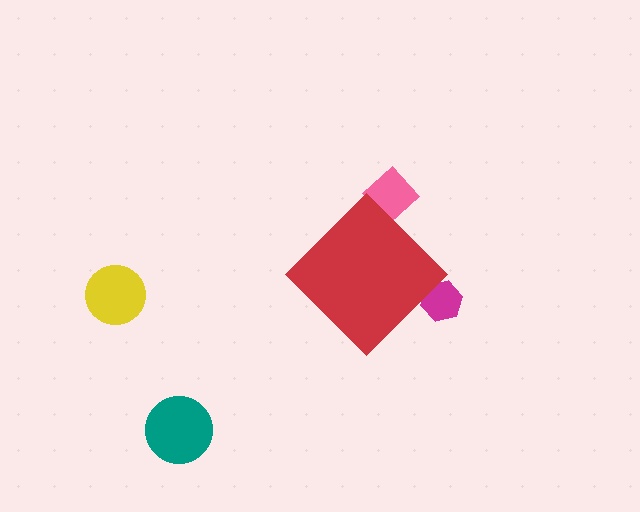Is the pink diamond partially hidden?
Yes, the pink diamond is partially hidden behind the red diamond.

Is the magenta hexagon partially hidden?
Yes, the magenta hexagon is partially hidden behind the red diamond.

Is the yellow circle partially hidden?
No, the yellow circle is fully visible.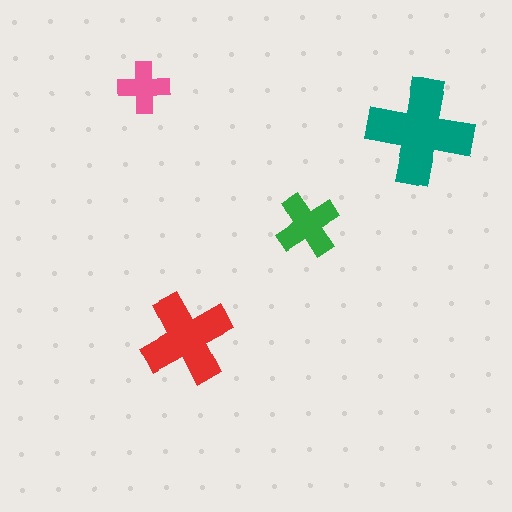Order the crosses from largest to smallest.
the teal one, the red one, the green one, the pink one.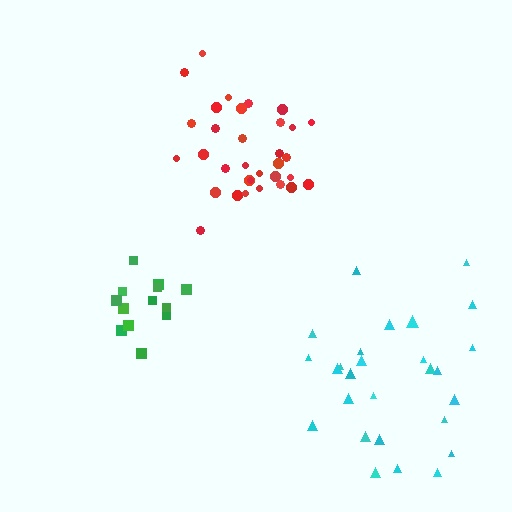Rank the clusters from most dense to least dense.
green, red, cyan.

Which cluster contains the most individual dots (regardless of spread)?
Red (33).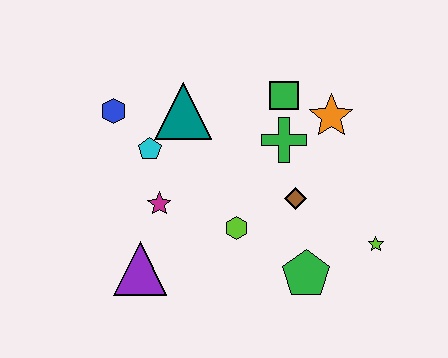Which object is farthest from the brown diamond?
The blue hexagon is farthest from the brown diamond.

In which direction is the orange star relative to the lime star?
The orange star is above the lime star.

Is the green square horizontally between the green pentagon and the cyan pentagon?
Yes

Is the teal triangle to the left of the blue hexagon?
No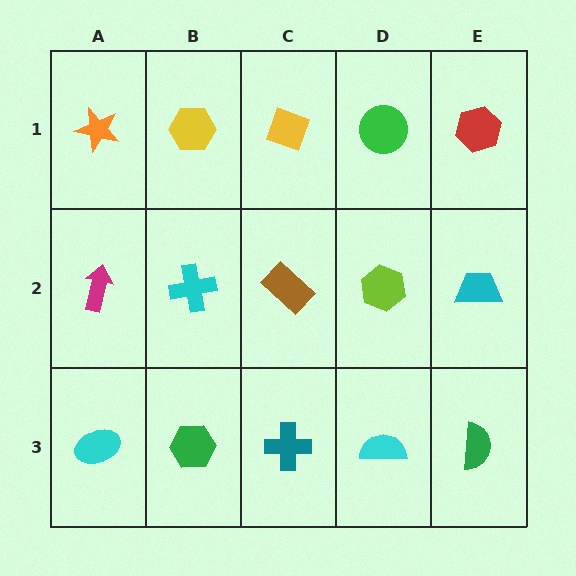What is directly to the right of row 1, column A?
A yellow hexagon.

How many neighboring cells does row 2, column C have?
4.